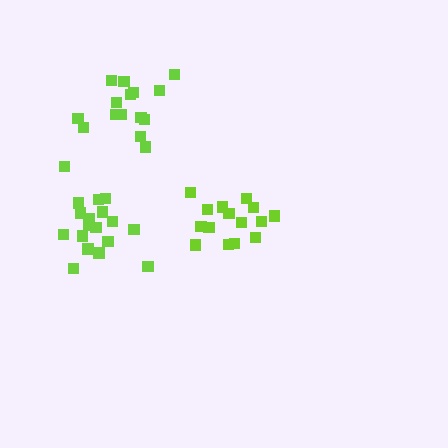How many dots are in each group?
Group 1: 18 dots, Group 2: 15 dots, Group 3: 15 dots (48 total).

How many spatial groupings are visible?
There are 3 spatial groupings.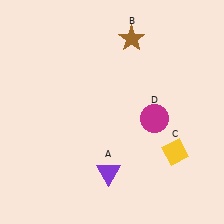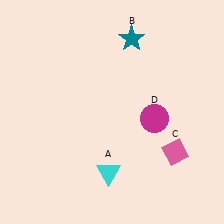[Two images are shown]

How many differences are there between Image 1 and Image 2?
There are 3 differences between the two images.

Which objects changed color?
A changed from purple to cyan. B changed from brown to teal. C changed from yellow to pink.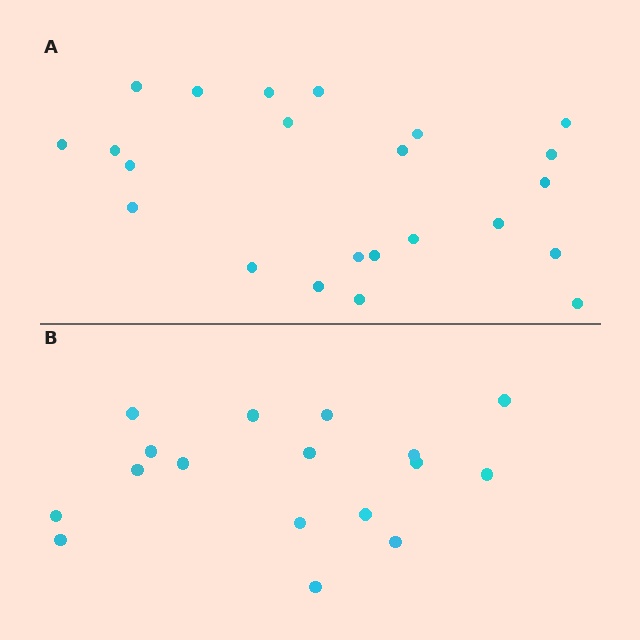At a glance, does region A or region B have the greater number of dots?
Region A (the top region) has more dots.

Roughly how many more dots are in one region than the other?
Region A has about 6 more dots than region B.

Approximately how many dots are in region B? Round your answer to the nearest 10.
About 20 dots. (The exact count is 17, which rounds to 20.)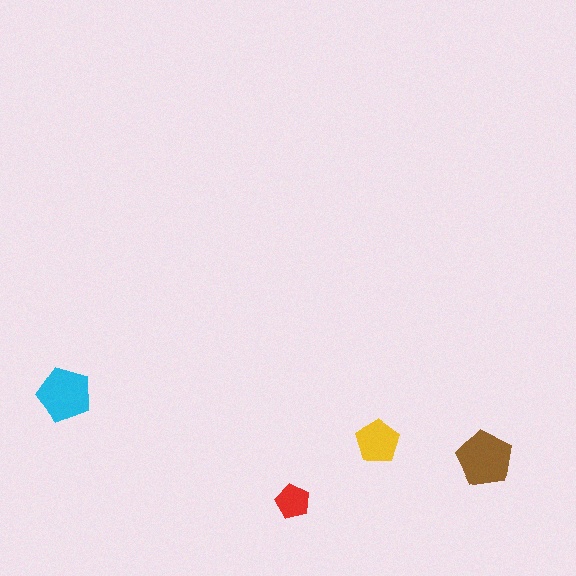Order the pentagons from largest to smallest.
the brown one, the cyan one, the yellow one, the red one.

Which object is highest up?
The cyan pentagon is topmost.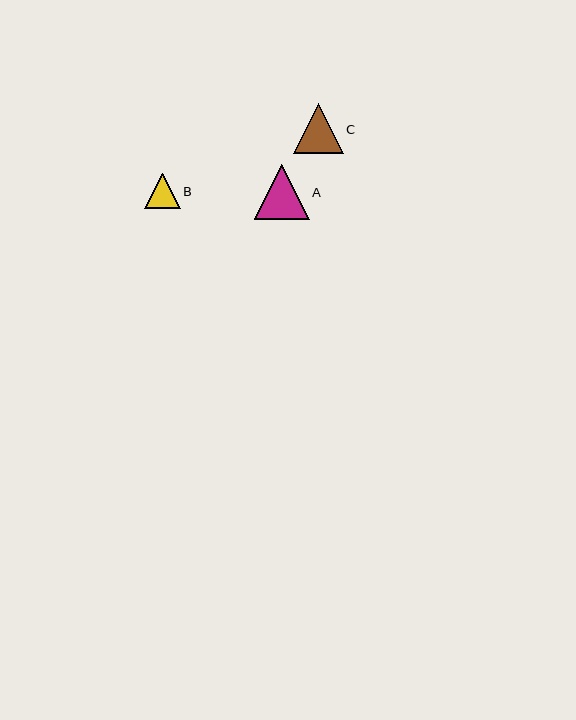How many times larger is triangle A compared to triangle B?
Triangle A is approximately 1.5 times the size of triangle B.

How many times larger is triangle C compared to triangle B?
Triangle C is approximately 1.4 times the size of triangle B.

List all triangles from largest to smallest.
From largest to smallest: A, C, B.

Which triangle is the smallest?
Triangle B is the smallest with a size of approximately 35 pixels.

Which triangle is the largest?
Triangle A is the largest with a size of approximately 55 pixels.